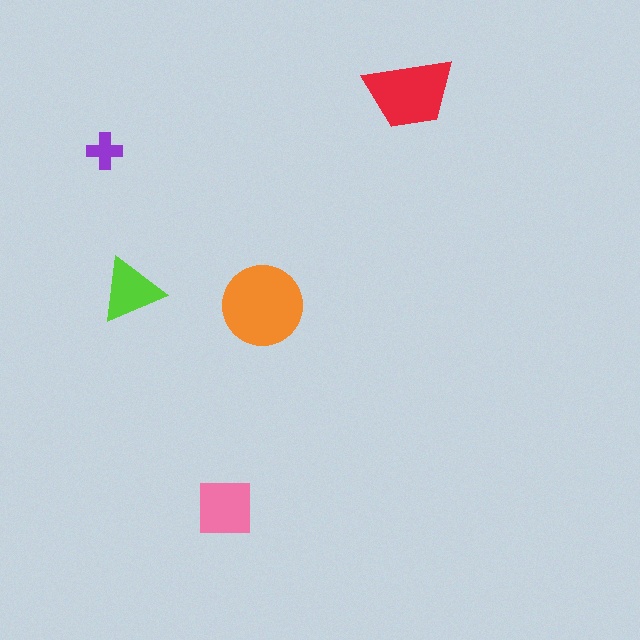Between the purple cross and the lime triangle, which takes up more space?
The lime triangle.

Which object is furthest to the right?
The red trapezoid is rightmost.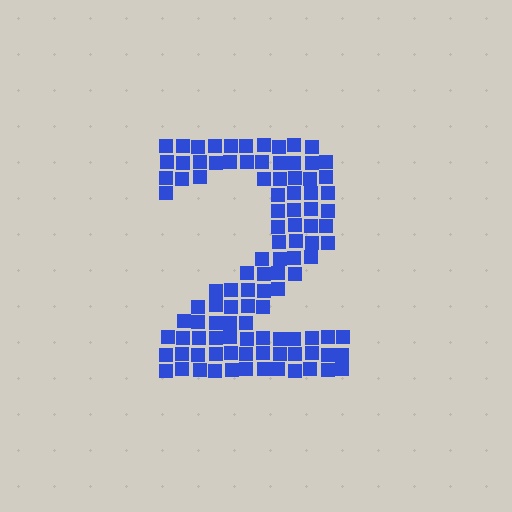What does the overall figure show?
The overall figure shows the digit 2.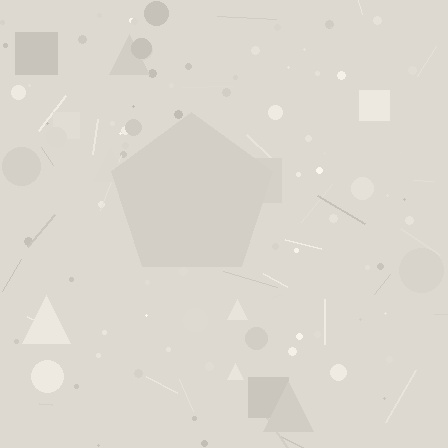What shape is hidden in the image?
A pentagon is hidden in the image.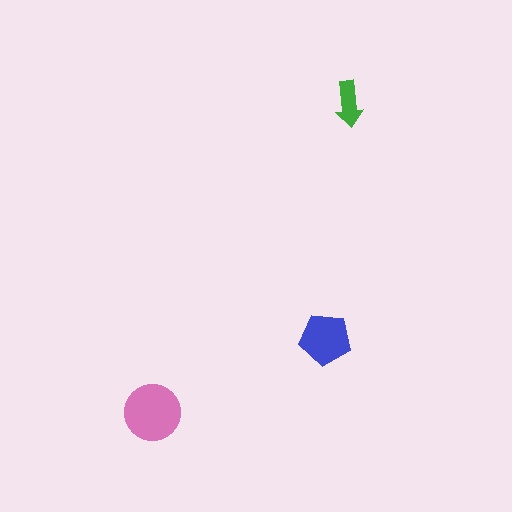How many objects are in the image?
There are 3 objects in the image.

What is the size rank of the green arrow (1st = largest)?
3rd.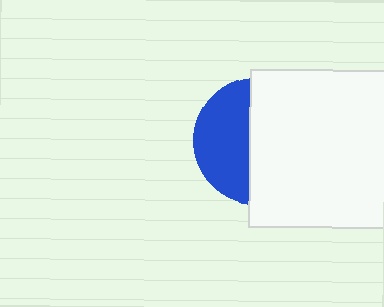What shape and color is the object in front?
The object in front is a white square.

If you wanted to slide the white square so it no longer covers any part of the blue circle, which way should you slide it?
Slide it right — that is the most direct way to separate the two shapes.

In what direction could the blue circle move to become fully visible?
The blue circle could move left. That would shift it out from behind the white square entirely.